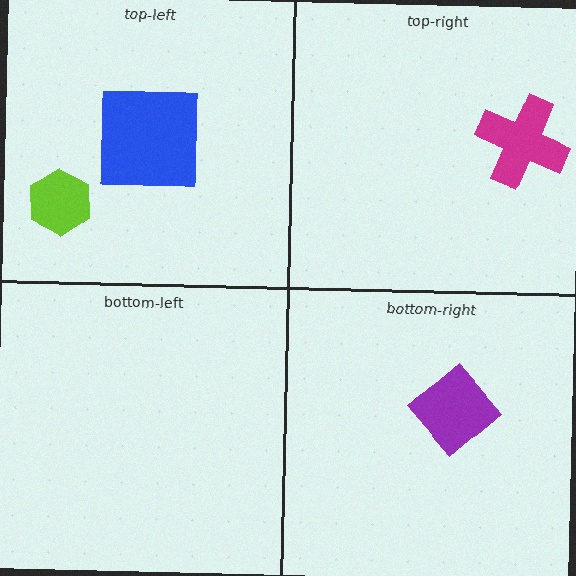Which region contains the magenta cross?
The top-right region.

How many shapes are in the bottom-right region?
1.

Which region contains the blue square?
The top-left region.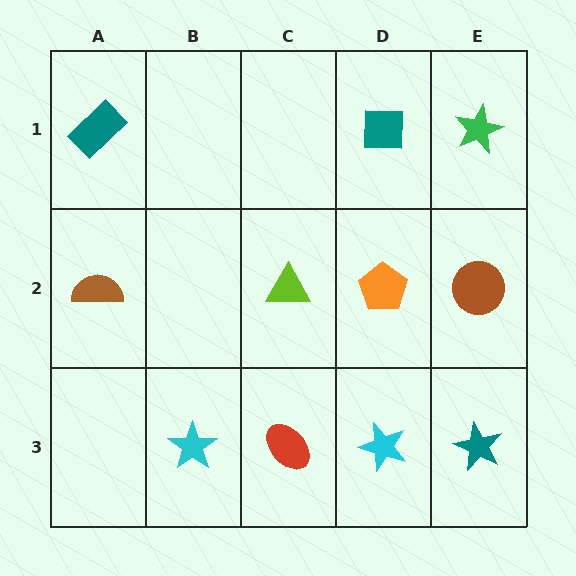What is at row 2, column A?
A brown semicircle.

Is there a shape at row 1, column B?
No, that cell is empty.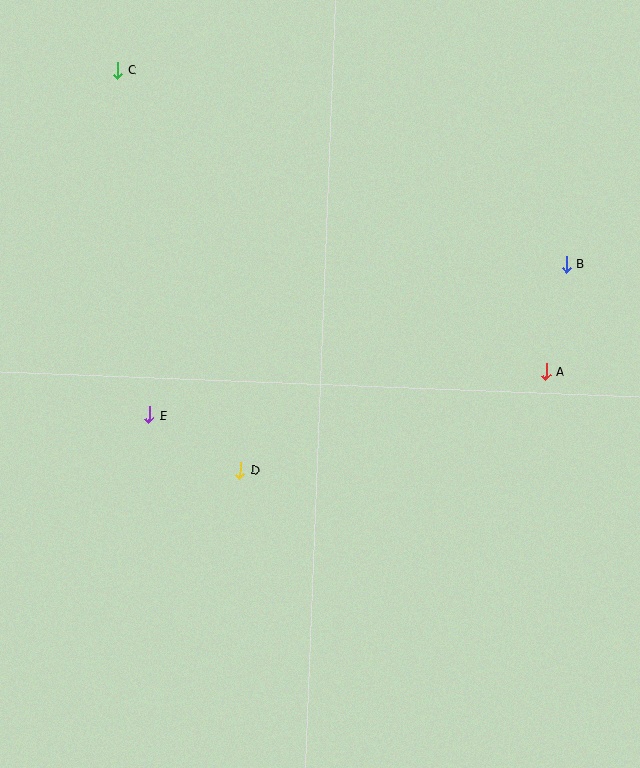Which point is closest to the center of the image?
Point D at (240, 470) is closest to the center.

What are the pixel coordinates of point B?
Point B is at (566, 264).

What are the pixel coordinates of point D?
Point D is at (240, 470).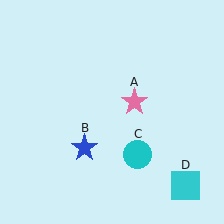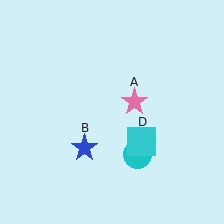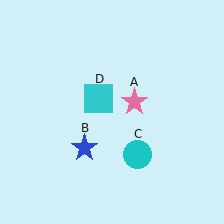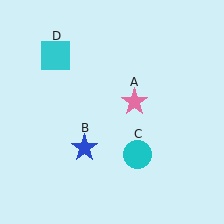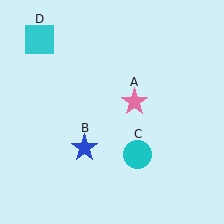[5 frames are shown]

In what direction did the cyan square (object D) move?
The cyan square (object D) moved up and to the left.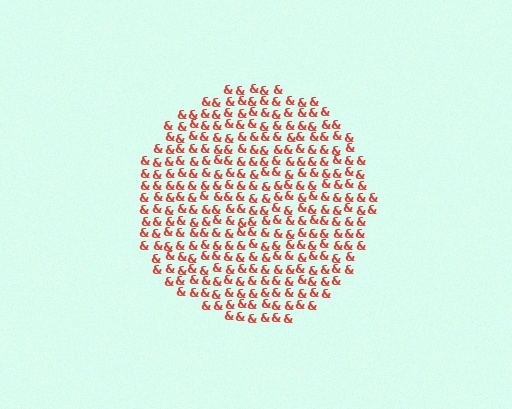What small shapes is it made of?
It is made of small ampersands.